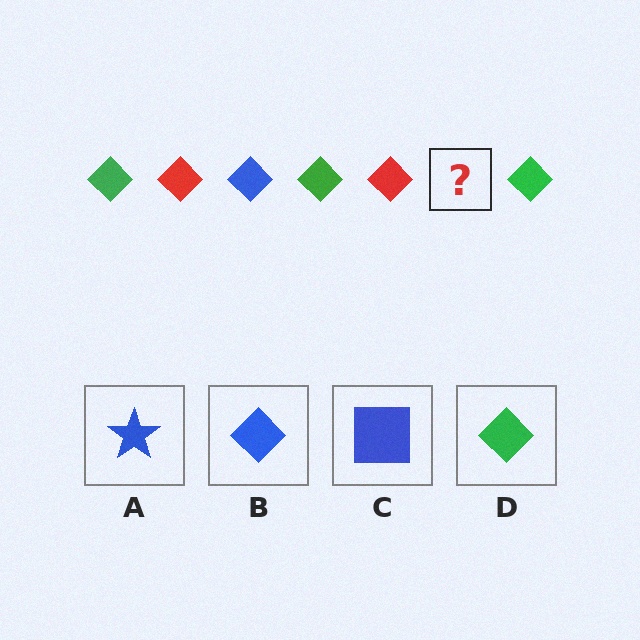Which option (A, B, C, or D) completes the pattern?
B.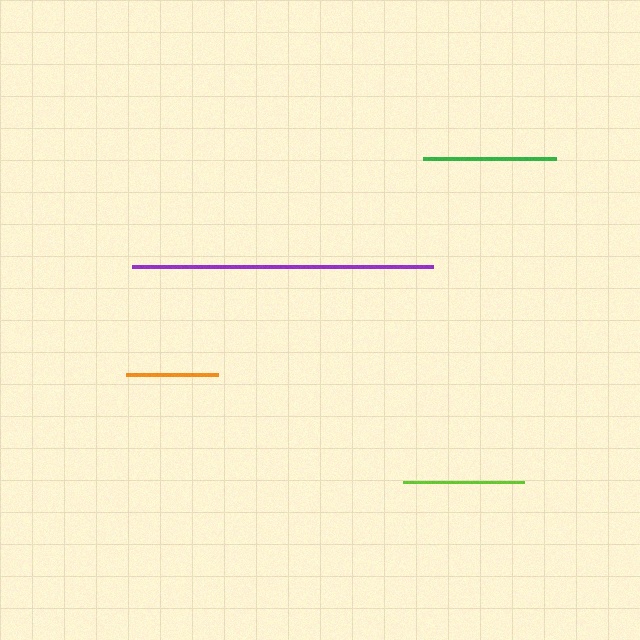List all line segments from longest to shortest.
From longest to shortest: purple, green, lime, orange.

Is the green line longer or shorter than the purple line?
The purple line is longer than the green line.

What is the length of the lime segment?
The lime segment is approximately 121 pixels long.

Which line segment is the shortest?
The orange line is the shortest at approximately 93 pixels.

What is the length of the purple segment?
The purple segment is approximately 302 pixels long.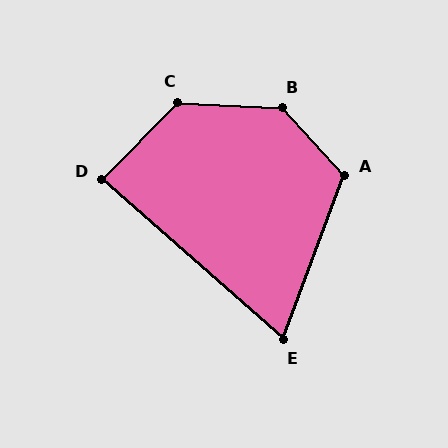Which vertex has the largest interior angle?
B, at approximately 136 degrees.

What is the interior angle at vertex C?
Approximately 132 degrees (obtuse).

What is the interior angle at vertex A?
Approximately 117 degrees (obtuse).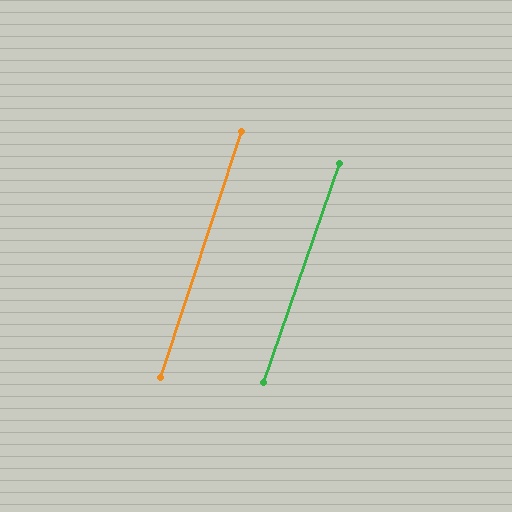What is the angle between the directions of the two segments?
Approximately 1 degree.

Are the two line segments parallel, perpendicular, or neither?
Parallel — their directions differ by only 1.0°.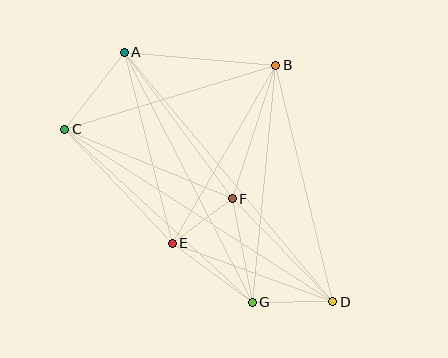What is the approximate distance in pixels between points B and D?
The distance between B and D is approximately 244 pixels.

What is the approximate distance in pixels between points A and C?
The distance between A and C is approximately 97 pixels.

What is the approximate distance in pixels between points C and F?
The distance between C and F is approximately 181 pixels.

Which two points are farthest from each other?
Points A and D are farthest from each other.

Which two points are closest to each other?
Points E and F are closest to each other.